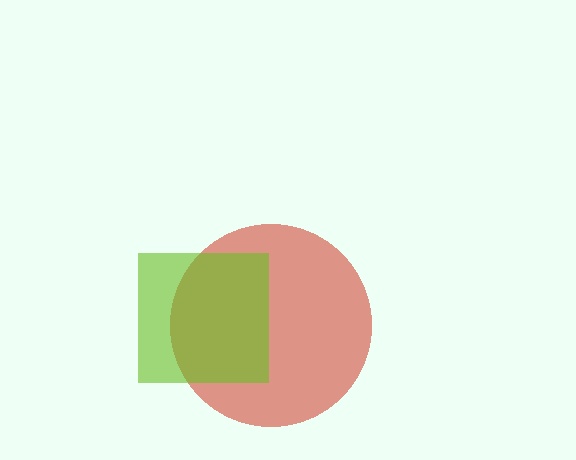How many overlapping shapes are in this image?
There are 2 overlapping shapes in the image.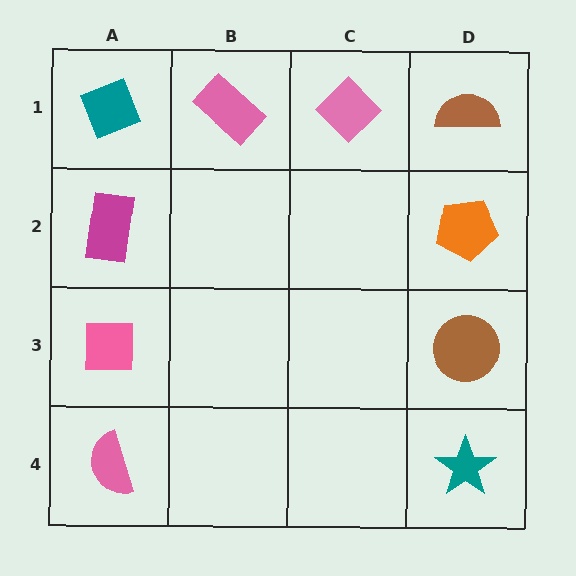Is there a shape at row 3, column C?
No, that cell is empty.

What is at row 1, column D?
A brown semicircle.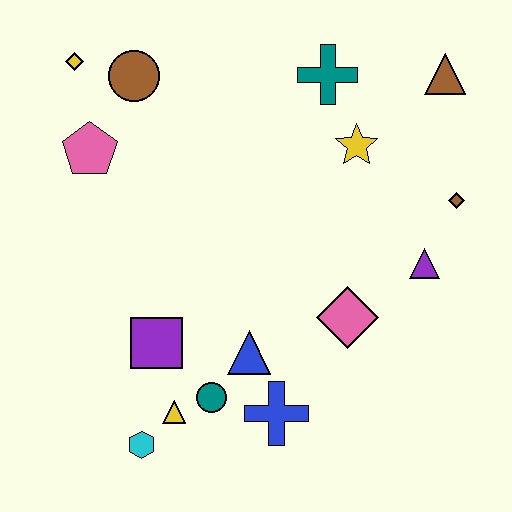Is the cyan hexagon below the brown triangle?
Yes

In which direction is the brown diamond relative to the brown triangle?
The brown diamond is below the brown triangle.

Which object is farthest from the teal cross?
The cyan hexagon is farthest from the teal cross.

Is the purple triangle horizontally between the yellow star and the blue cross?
No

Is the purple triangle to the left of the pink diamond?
No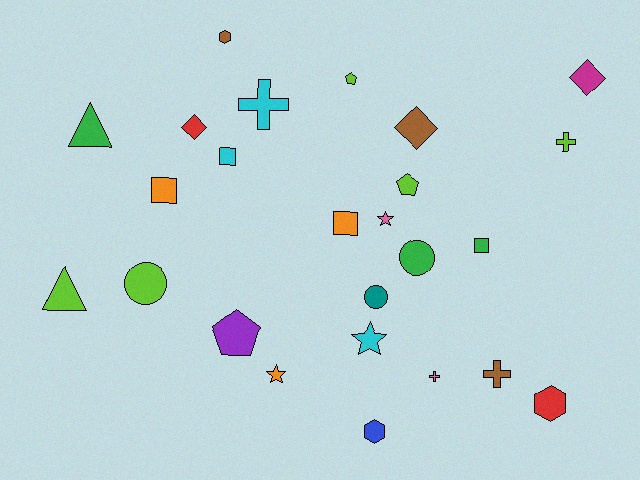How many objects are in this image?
There are 25 objects.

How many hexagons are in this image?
There are 3 hexagons.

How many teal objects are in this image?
There is 1 teal object.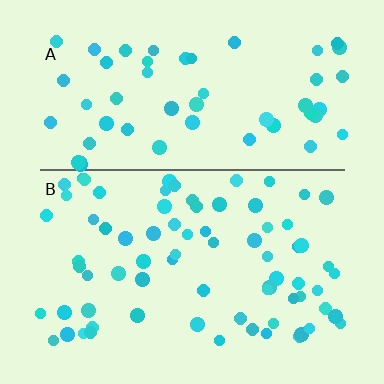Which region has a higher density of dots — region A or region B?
B (the bottom).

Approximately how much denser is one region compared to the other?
Approximately 1.3× — region B over region A.